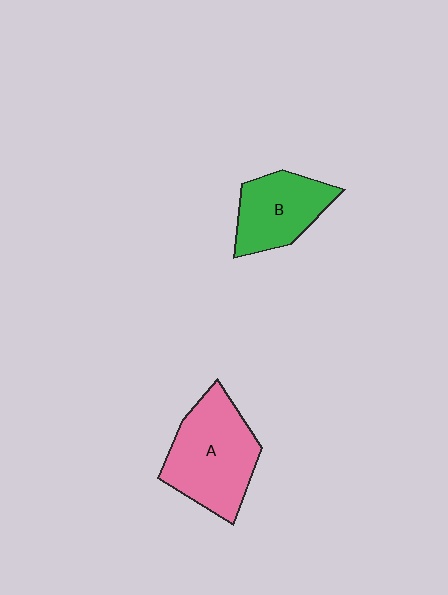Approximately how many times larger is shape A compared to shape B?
Approximately 1.4 times.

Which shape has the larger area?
Shape A (pink).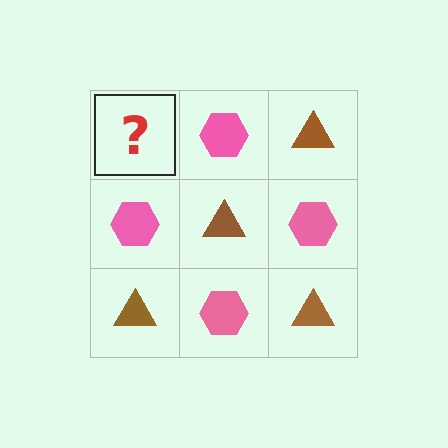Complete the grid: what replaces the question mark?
The question mark should be replaced with a brown triangle.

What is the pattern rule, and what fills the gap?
The rule is that it alternates brown triangle and pink hexagon in a checkerboard pattern. The gap should be filled with a brown triangle.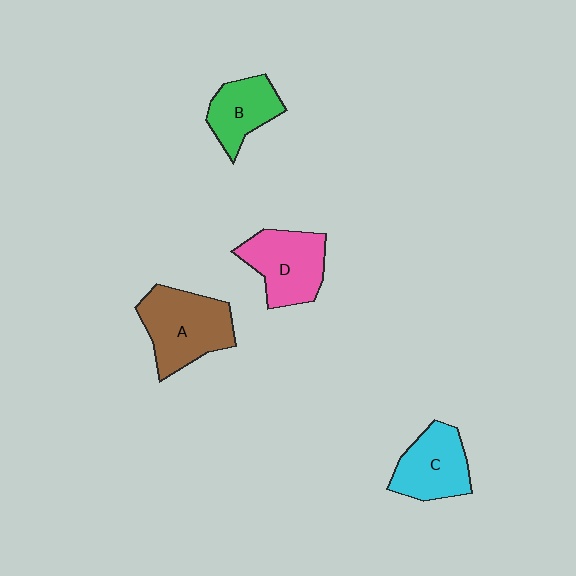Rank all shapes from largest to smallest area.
From largest to smallest: A (brown), D (pink), C (cyan), B (green).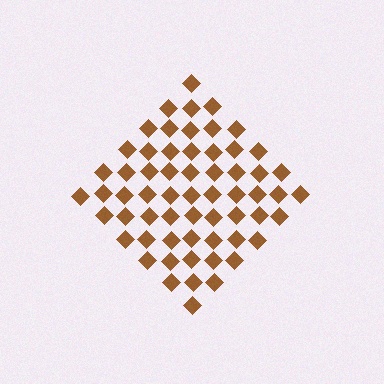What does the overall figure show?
The overall figure shows a diamond.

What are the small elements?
The small elements are diamonds.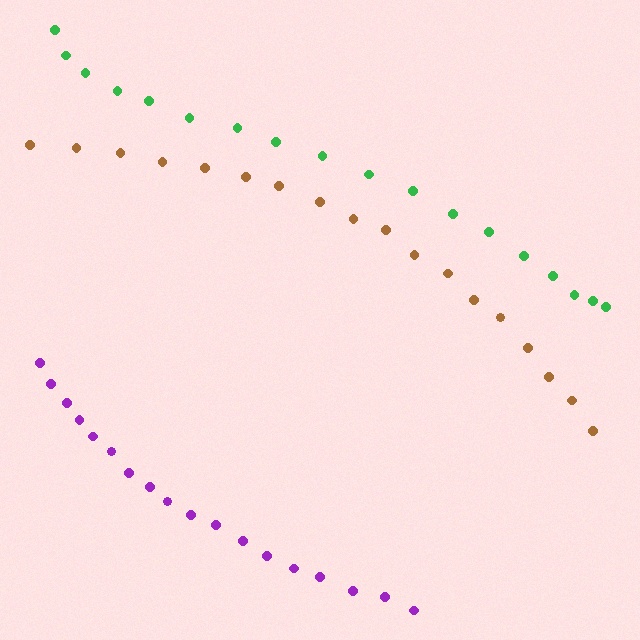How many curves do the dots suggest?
There are 3 distinct paths.